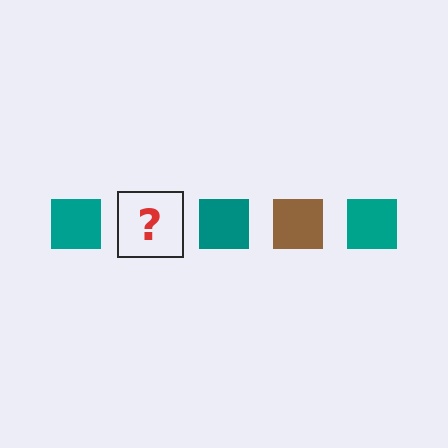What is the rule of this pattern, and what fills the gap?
The rule is that the pattern cycles through teal, brown squares. The gap should be filled with a brown square.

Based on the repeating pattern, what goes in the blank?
The blank should be a brown square.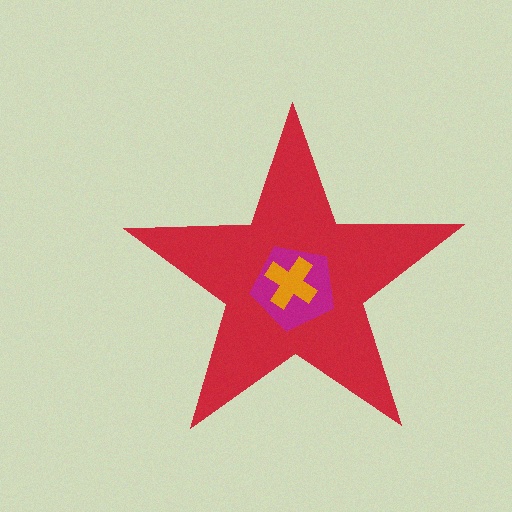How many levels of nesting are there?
3.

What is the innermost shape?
The orange cross.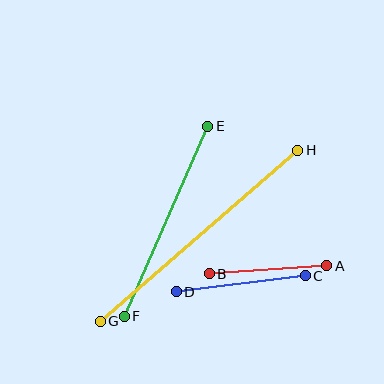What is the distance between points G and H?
The distance is approximately 261 pixels.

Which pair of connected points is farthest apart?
Points G and H are farthest apart.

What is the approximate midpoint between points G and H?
The midpoint is at approximately (199, 236) pixels.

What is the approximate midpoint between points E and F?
The midpoint is at approximately (166, 221) pixels.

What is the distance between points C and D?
The distance is approximately 130 pixels.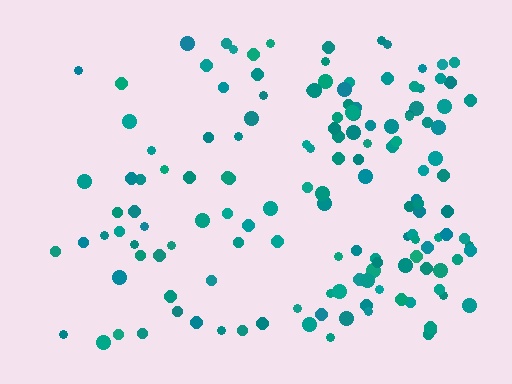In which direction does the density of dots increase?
From left to right, with the right side densest.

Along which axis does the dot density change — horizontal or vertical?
Horizontal.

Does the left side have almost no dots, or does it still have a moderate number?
Still a moderate number, just noticeably fewer than the right.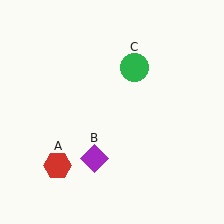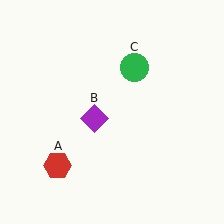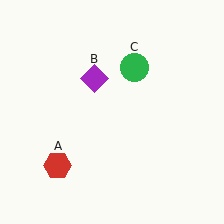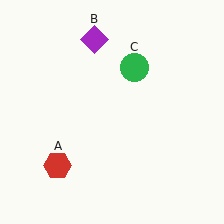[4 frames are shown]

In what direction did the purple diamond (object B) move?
The purple diamond (object B) moved up.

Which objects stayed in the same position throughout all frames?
Red hexagon (object A) and green circle (object C) remained stationary.